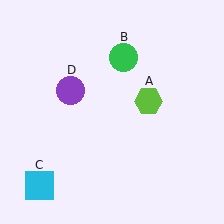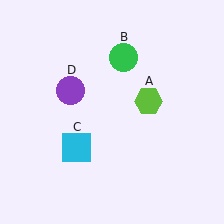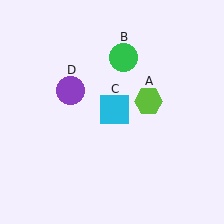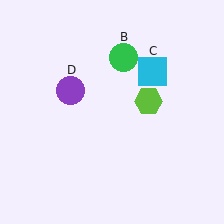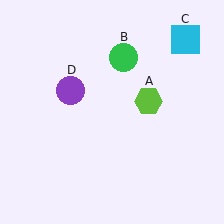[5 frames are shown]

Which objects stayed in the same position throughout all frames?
Lime hexagon (object A) and green circle (object B) and purple circle (object D) remained stationary.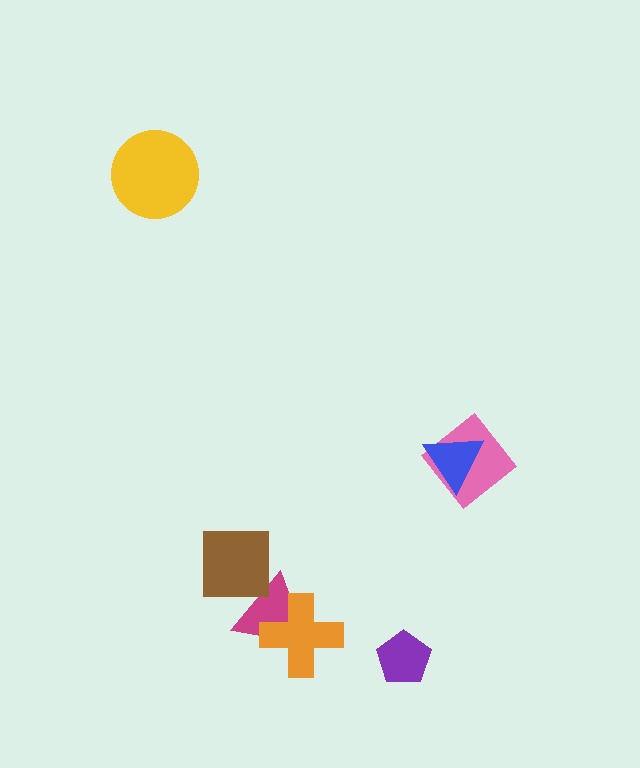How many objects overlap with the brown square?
1 object overlaps with the brown square.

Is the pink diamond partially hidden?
Yes, it is partially covered by another shape.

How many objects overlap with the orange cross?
1 object overlaps with the orange cross.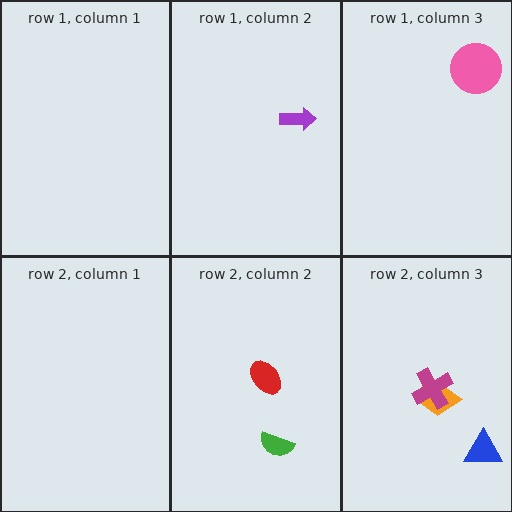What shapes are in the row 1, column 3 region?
The pink circle.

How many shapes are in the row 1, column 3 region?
1.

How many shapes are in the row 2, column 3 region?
3.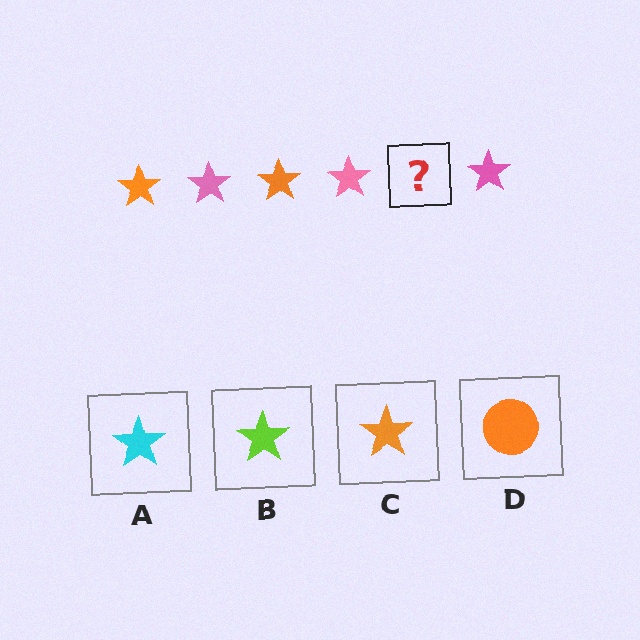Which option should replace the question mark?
Option C.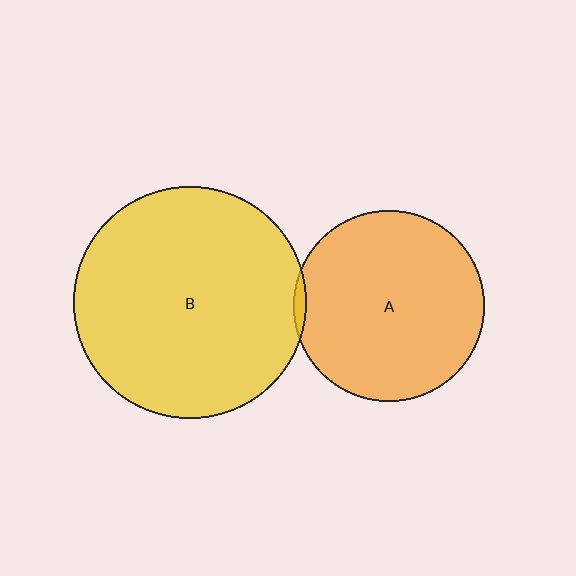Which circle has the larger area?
Circle B (yellow).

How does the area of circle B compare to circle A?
Approximately 1.5 times.